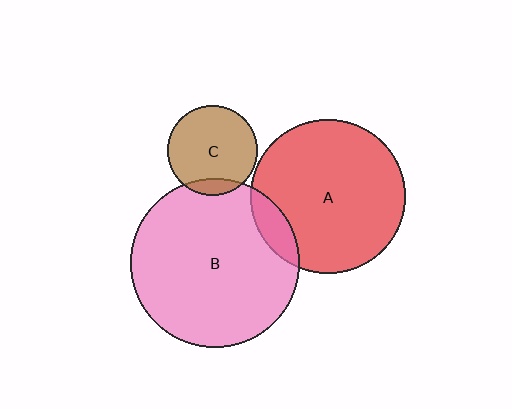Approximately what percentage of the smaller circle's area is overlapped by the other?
Approximately 10%.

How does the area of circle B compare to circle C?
Approximately 3.5 times.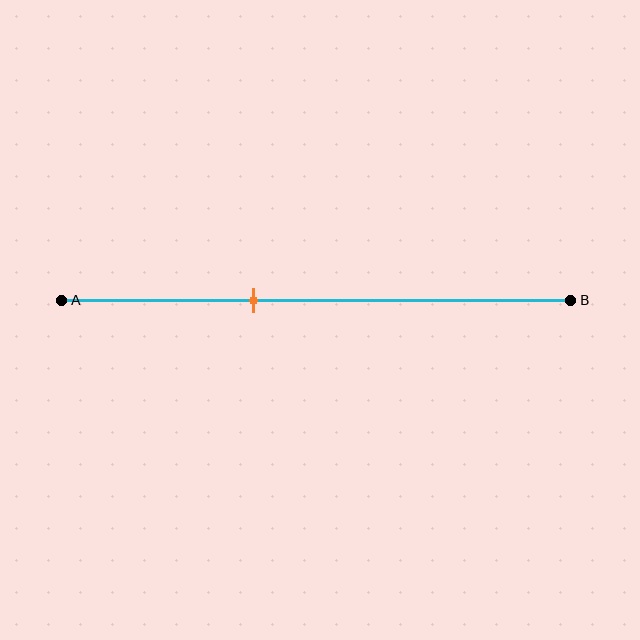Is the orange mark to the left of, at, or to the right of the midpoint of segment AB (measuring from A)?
The orange mark is to the left of the midpoint of segment AB.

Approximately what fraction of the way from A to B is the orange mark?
The orange mark is approximately 40% of the way from A to B.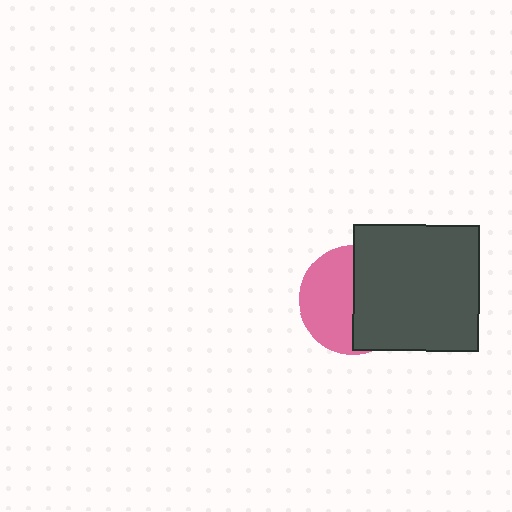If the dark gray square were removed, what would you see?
You would see the complete pink circle.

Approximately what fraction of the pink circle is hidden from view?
Roughly 50% of the pink circle is hidden behind the dark gray square.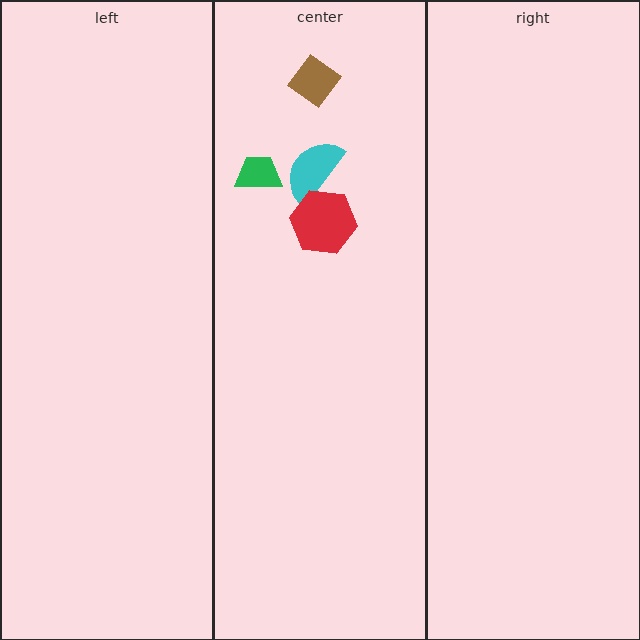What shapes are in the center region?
The brown diamond, the green trapezoid, the cyan semicircle, the red hexagon.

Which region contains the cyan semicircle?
The center region.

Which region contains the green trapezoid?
The center region.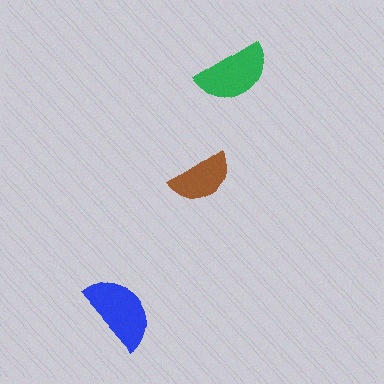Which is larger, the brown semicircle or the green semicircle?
The green one.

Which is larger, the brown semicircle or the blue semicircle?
The blue one.